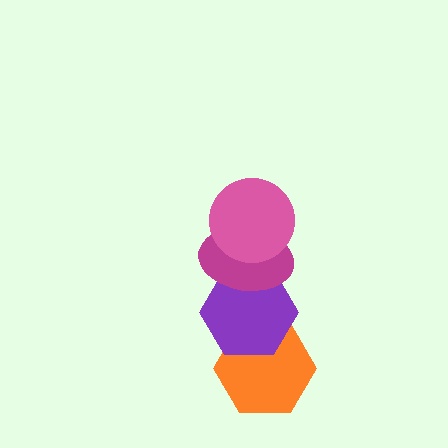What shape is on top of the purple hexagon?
The magenta ellipse is on top of the purple hexagon.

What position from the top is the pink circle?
The pink circle is 1st from the top.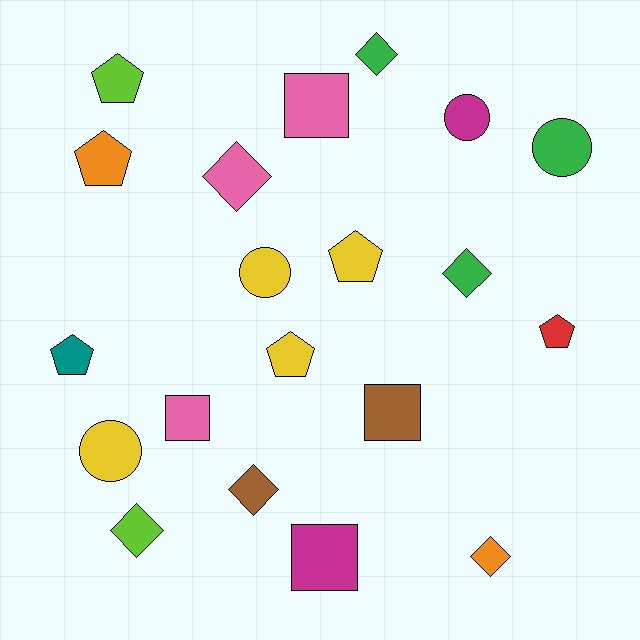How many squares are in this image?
There are 4 squares.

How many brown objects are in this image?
There are 2 brown objects.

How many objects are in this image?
There are 20 objects.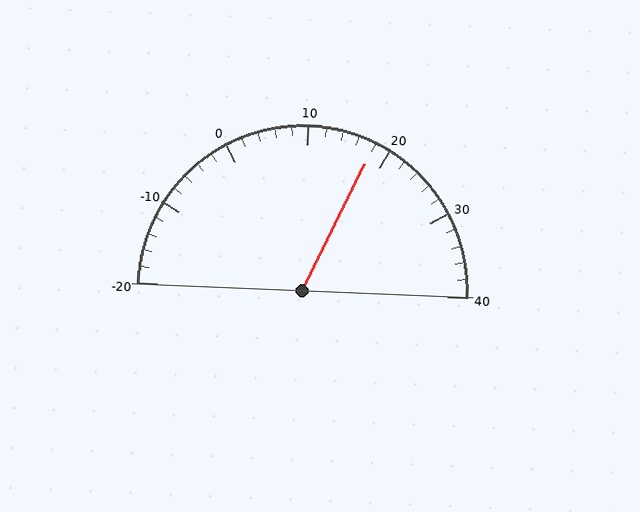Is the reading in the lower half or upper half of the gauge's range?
The reading is in the upper half of the range (-20 to 40).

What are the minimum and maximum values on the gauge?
The gauge ranges from -20 to 40.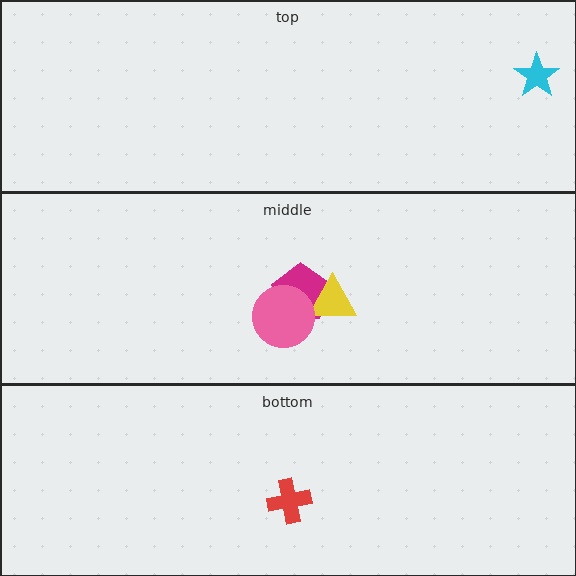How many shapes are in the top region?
1.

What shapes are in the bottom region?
The red cross.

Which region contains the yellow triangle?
The middle region.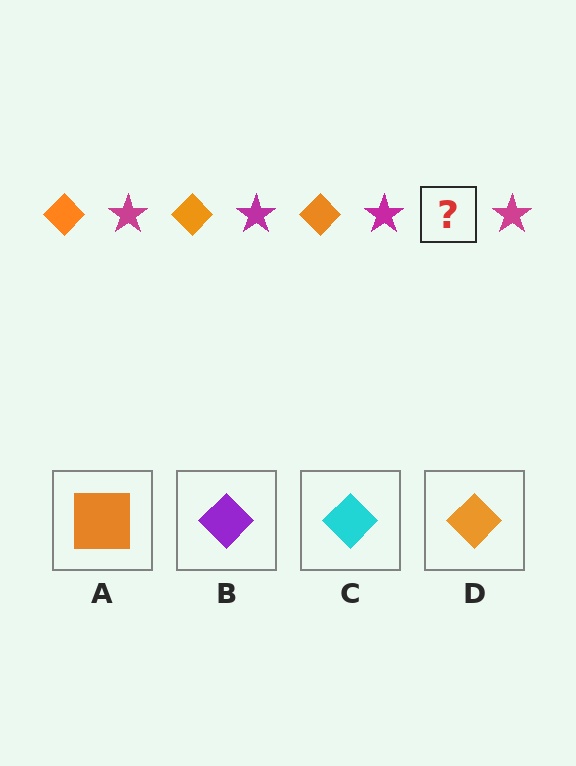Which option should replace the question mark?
Option D.